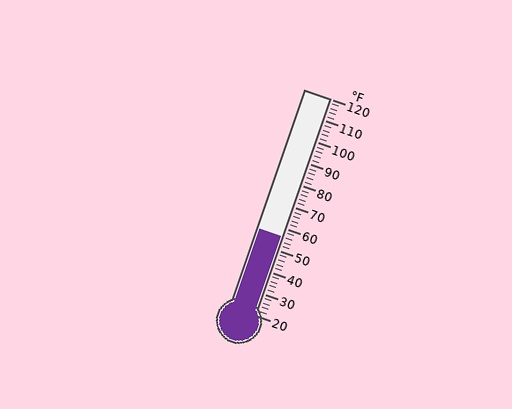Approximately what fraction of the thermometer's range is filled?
The thermometer is filled to approximately 35% of its range.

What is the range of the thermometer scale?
The thermometer scale ranges from 20°F to 120°F.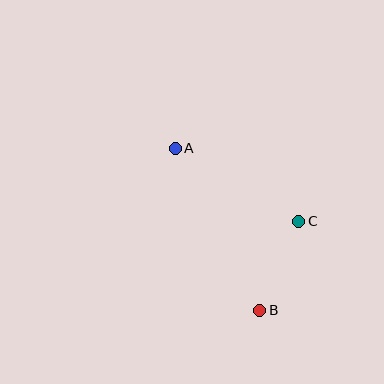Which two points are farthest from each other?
Points A and B are farthest from each other.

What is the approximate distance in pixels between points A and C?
The distance between A and C is approximately 144 pixels.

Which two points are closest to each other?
Points B and C are closest to each other.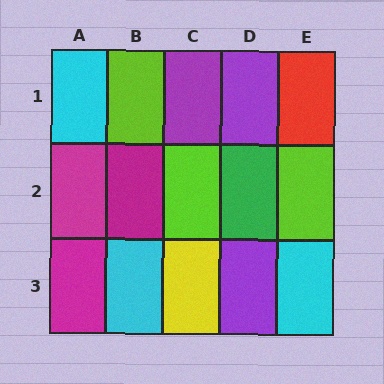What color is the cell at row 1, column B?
Lime.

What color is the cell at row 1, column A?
Cyan.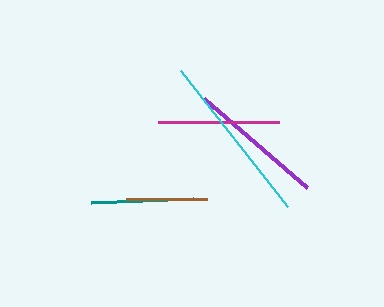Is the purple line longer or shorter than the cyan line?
The cyan line is longer than the purple line.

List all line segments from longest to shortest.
From longest to shortest: cyan, purple, magenta, teal, brown.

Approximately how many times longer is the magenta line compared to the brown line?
The magenta line is approximately 1.5 times the length of the brown line.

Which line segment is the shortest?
The brown line is the shortest at approximately 81 pixels.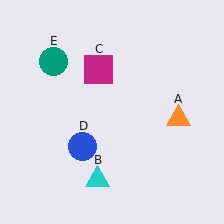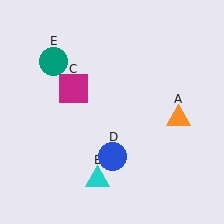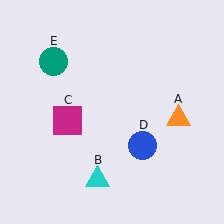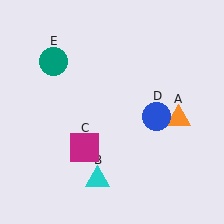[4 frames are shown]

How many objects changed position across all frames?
2 objects changed position: magenta square (object C), blue circle (object D).